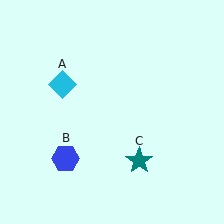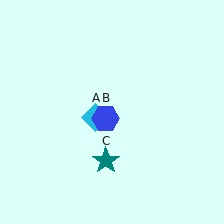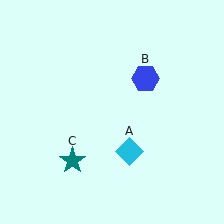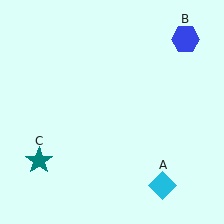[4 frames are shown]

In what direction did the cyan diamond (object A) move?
The cyan diamond (object A) moved down and to the right.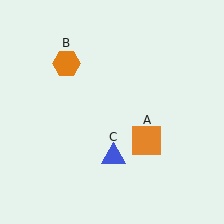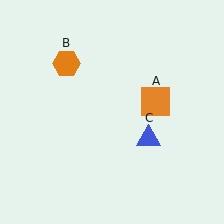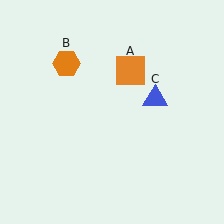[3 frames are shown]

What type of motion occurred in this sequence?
The orange square (object A), blue triangle (object C) rotated counterclockwise around the center of the scene.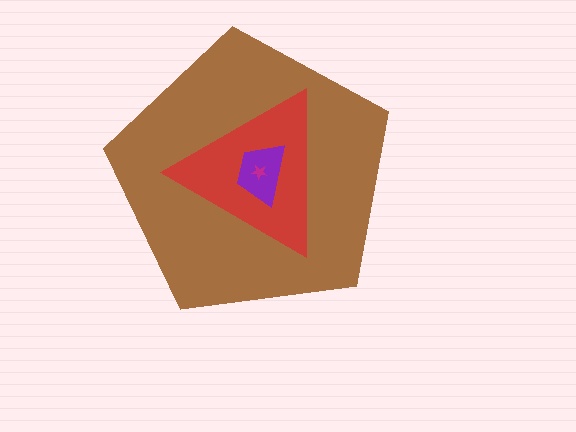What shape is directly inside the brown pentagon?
The red triangle.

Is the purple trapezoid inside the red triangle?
Yes.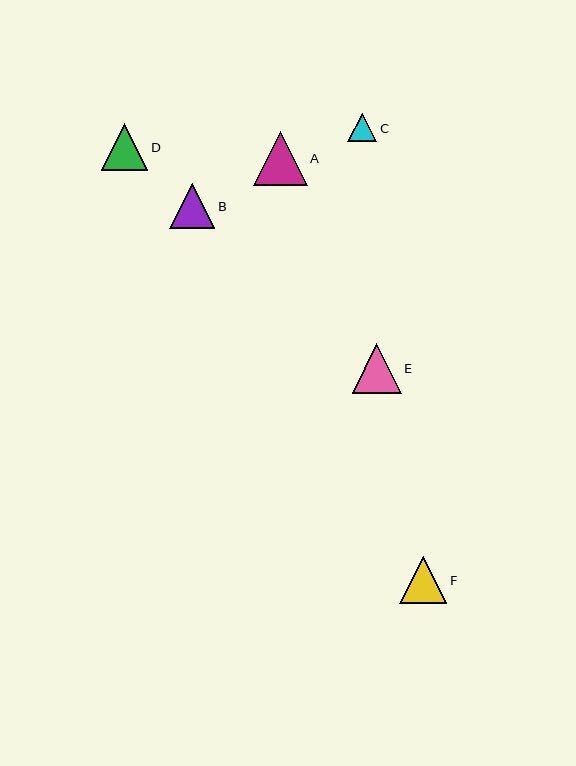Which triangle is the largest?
Triangle A is the largest with a size of approximately 54 pixels.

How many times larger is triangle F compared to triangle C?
Triangle F is approximately 1.6 times the size of triangle C.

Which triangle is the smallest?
Triangle C is the smallest with a size of approximately 29 pixels.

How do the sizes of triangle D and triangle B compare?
Triangle D and triangle B are approximately the same size.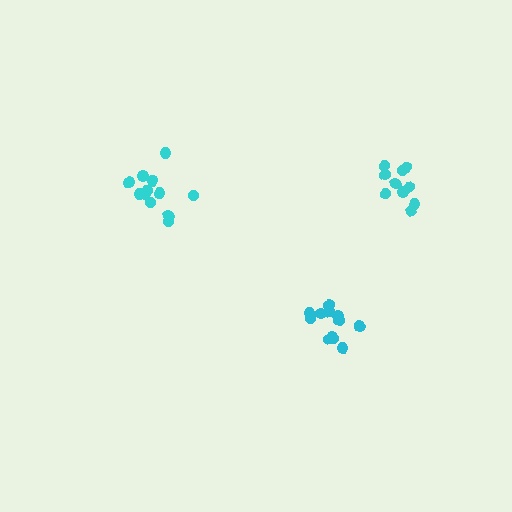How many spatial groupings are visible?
There are 3 spatial groupings.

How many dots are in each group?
Group 1: 12 dots, Group 2: 12 dots, Group 3: 10 dots (34 total).